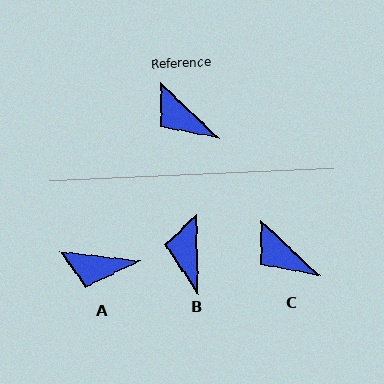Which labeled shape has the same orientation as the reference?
C.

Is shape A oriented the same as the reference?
No, it is off by about 36 degrees.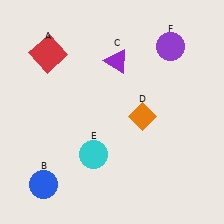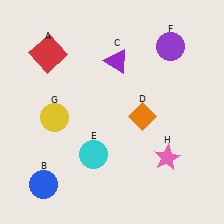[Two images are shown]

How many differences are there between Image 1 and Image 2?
There are 2 differences between the two images.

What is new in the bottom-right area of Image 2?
A pink star (H) was added in the bottom-right area of Image 2.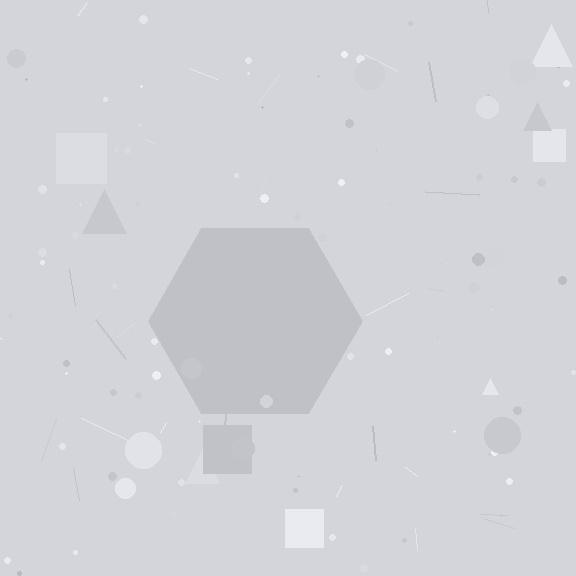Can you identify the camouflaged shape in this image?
The camouflaged shape is a hexagon.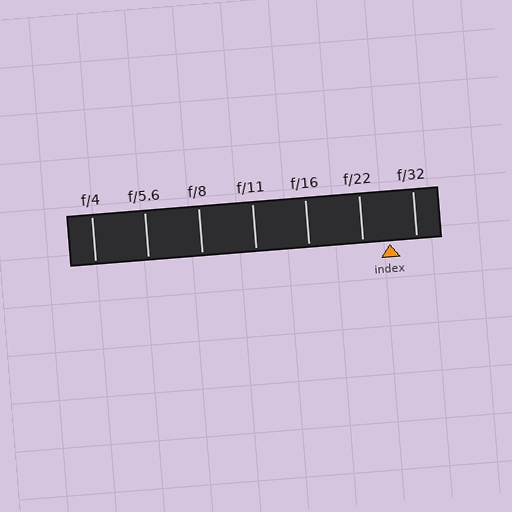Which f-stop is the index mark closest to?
The index mark is closest to f/32.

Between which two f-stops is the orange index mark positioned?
The index mark is between f/22 and f/32.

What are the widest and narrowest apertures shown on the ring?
The widest aperture shown is f/4 and the narrowest is f/32.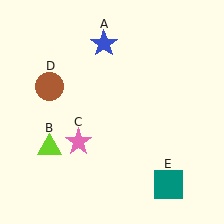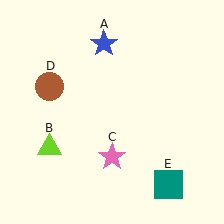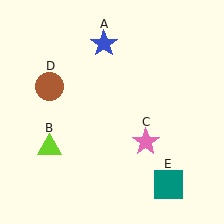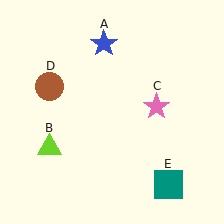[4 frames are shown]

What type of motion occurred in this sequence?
The pink star (object C) rotated counterclockwise around the center of the scene.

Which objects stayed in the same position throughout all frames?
Blue star (object A) and lime triangle (object B) and brown circle (object D) and teal square (object E) remained stationary.